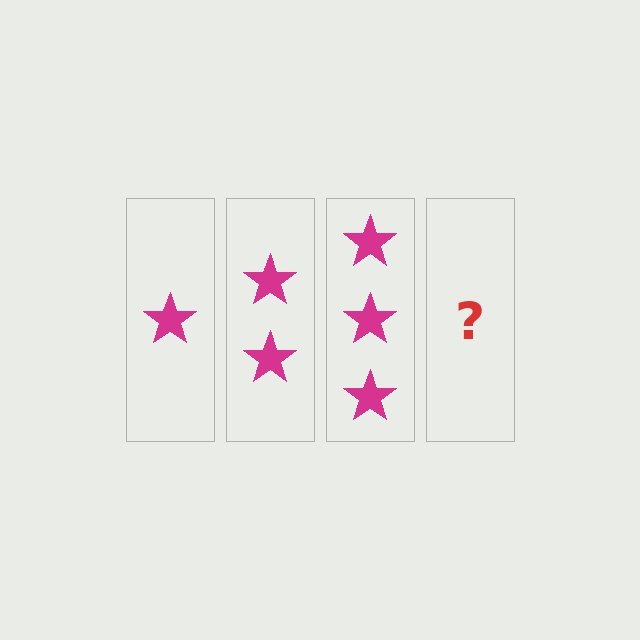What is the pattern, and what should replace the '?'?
The pattern is that each step adds one more star. The '?' should be 4 stars.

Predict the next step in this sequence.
The next step is 4 stars.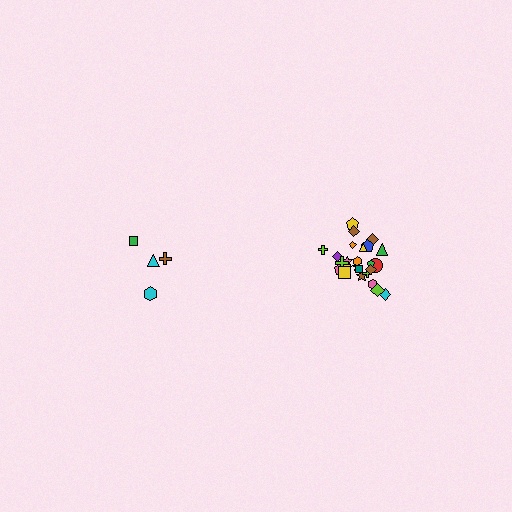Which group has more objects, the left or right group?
The right group.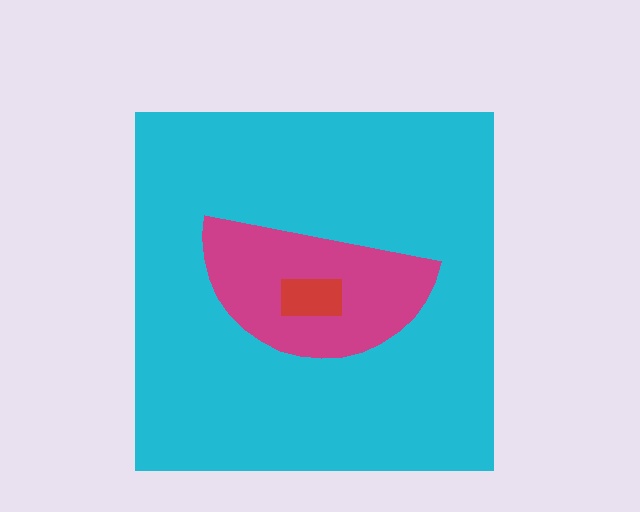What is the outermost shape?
The cyan square.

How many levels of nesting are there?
3.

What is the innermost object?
The red rectangle.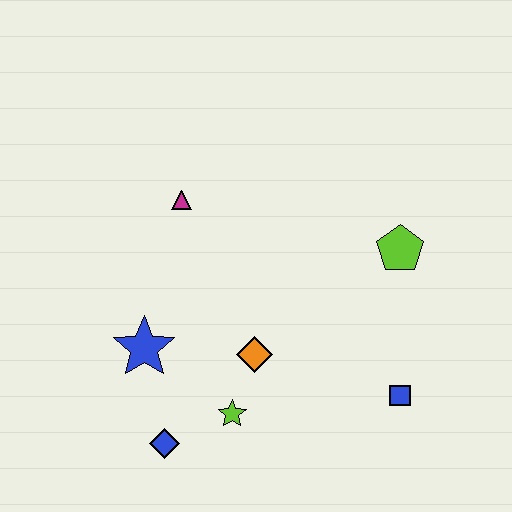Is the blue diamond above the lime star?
No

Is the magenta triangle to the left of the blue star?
No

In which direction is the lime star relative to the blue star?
The lime star is to the right of the blue star.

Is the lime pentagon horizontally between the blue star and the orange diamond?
No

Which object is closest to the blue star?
The blue diamond is closest to the blue star.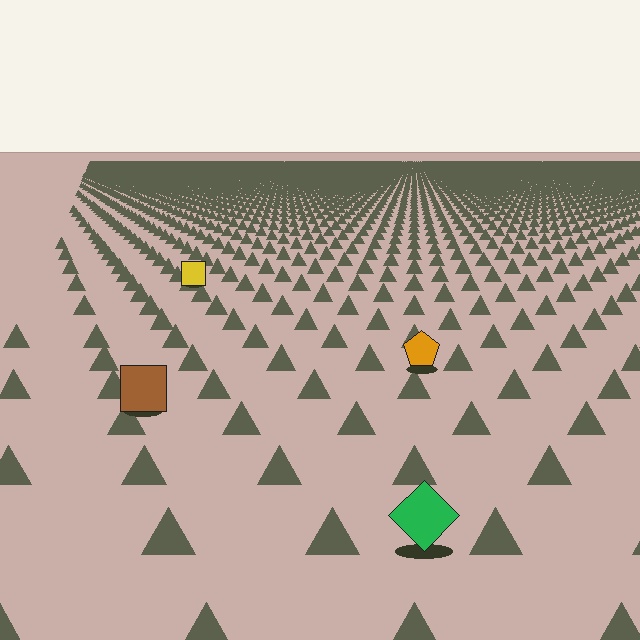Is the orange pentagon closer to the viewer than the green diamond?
No. The green diamond is closer — you can tell from the texture gradient: the ground texture is coarser near it.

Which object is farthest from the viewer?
The yellow square is farthest from the viewer. It appears smaller and the ground texture around it is denser.